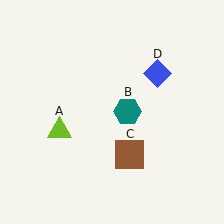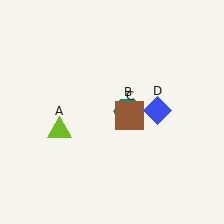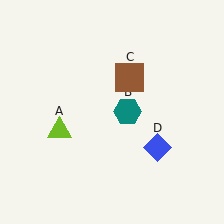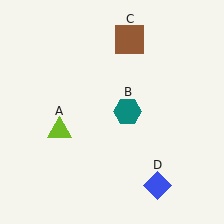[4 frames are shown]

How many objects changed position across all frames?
2 objects changed position: brown square (object C), blue diamond (object D).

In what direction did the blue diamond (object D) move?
The blue diamond (object D) moved down.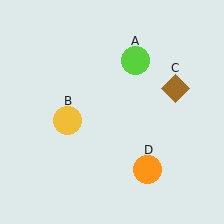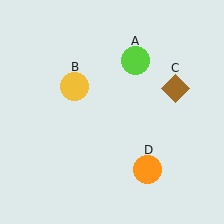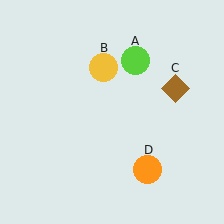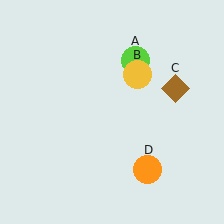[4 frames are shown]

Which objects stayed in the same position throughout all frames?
Lime circle (object A) and brown diamond (object C) and orange circle (object D) remained stationary.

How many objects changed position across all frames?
1 object changed position: yellow circle (object B).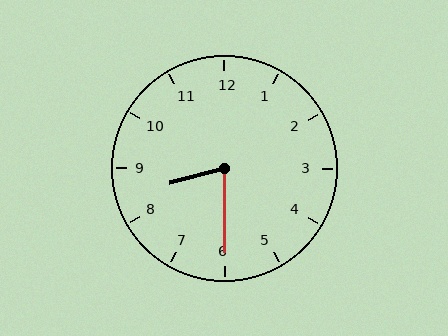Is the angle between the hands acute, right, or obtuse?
It is acute.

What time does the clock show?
8:30.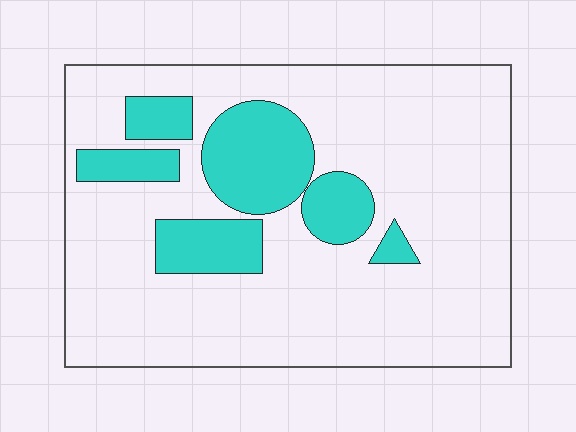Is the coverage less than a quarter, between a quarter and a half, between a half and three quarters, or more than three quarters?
Less than a quarter.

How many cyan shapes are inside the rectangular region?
6.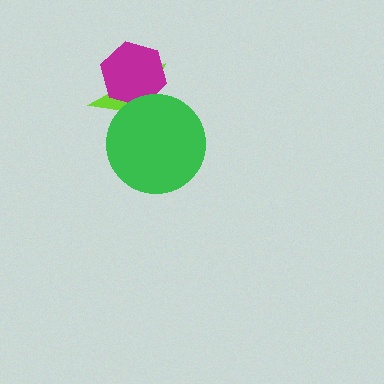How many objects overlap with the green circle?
2 objects overlap with the green circle.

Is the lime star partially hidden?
Yes, it is partially covered by another shape.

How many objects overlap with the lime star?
2 objects overlap with the lime star.